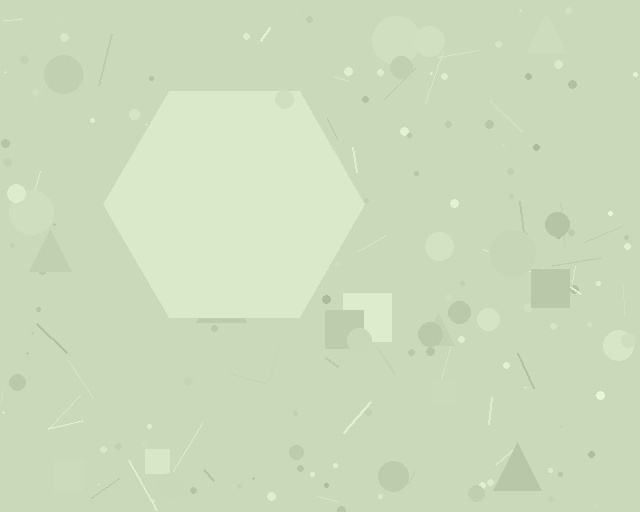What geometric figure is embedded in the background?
A hexagon is embedded in the background.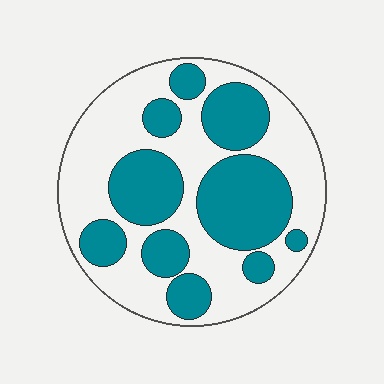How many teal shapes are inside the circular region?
10.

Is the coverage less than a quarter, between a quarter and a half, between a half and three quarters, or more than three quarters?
Between a quarter and a half.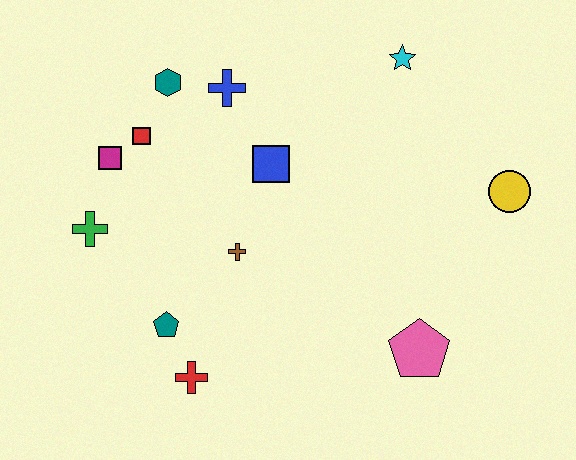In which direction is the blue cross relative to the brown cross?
The blue cross is above the brown cross.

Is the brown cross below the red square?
Yes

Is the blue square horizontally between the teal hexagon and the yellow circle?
Yes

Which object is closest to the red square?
The magenta square is closest to the red square.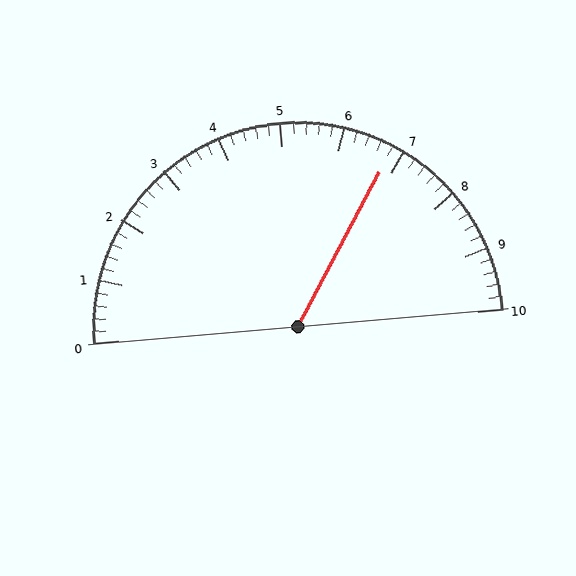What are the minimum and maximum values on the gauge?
The gauge ranges from 0 to 10.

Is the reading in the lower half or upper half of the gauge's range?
The reading is in the upper half of the range (0 to 10).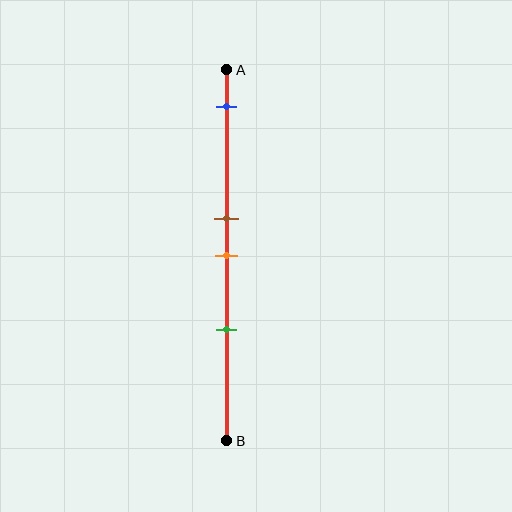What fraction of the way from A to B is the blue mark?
The blue mark is approximately 10% (0.1) of the way from A to B.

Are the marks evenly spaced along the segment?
No, the marks are not evenly spaced.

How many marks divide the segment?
There are 4 marks dividing the segment.